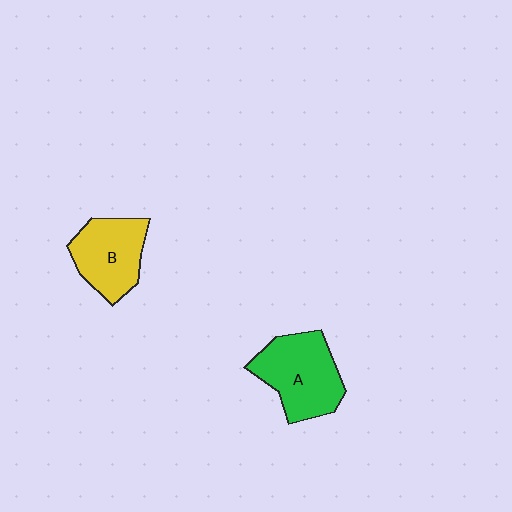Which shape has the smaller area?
Shape B (yellow).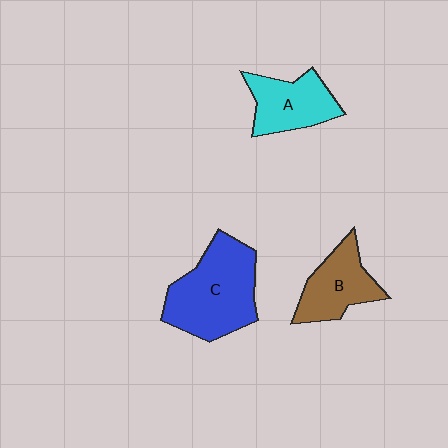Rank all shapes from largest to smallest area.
From largest to smallest: C (blue), B (brown), A (cyan).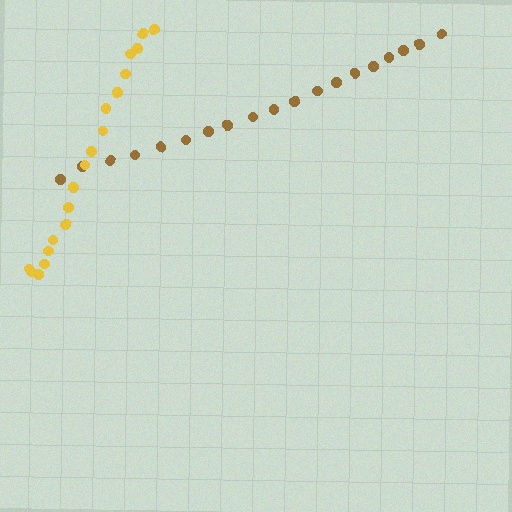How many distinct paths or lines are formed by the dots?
There are 2 distinct paths.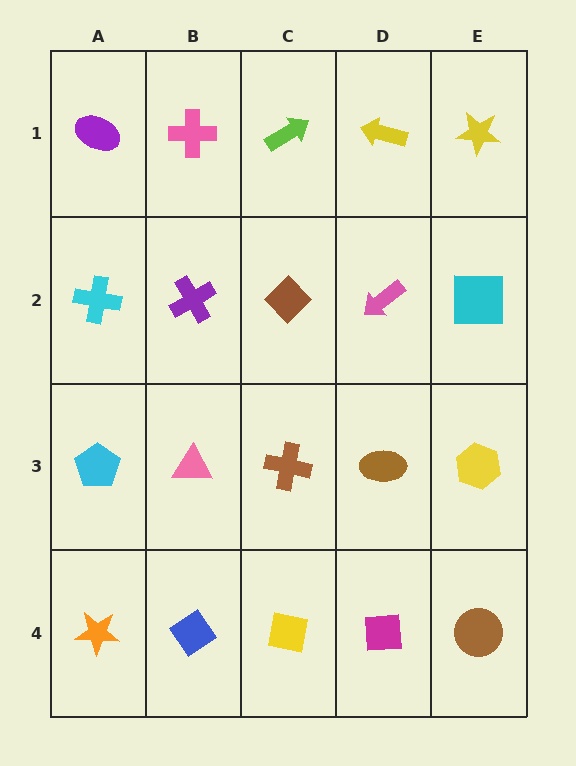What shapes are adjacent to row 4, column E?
A yellow hexagon (row 3, column E), a magenta square (row 4, column D).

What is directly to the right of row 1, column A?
A pink cross.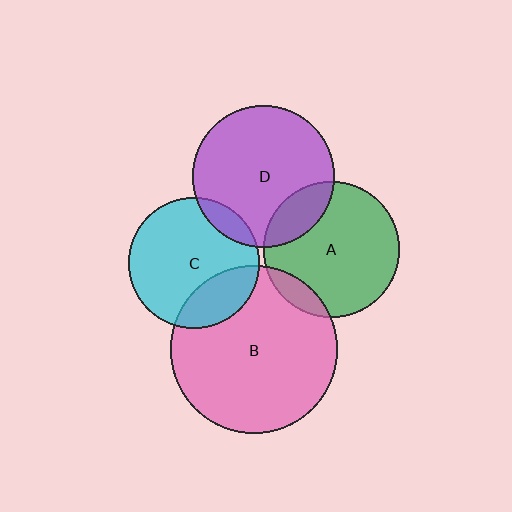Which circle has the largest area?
Circle B (pink).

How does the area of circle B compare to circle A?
Approximately 1.5 times.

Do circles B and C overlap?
Yes.